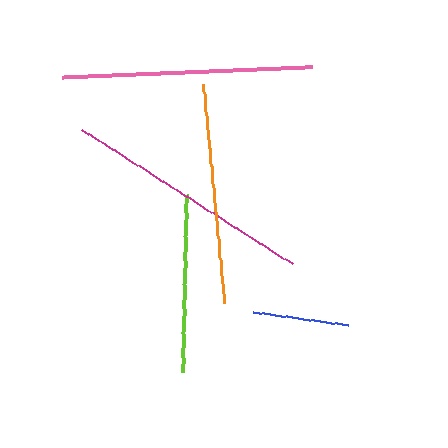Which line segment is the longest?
The pink line is the longest at approximately 250 pixels.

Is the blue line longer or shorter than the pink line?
The pink line is longer than the blue line.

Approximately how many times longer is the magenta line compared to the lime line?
The magenta line is approximately 1.4 times the length of the lime line.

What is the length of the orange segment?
The orange segment is approximately 220 pixels long.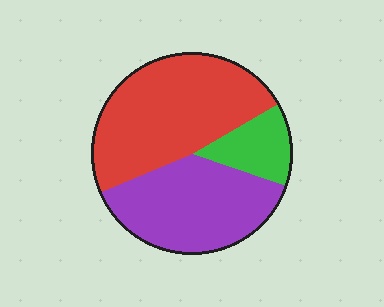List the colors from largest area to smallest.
From largest to smallest: red, purple, green.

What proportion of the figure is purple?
Purple covers about 40% of the figure.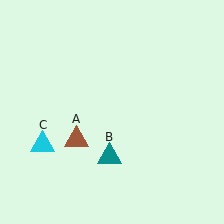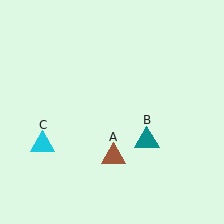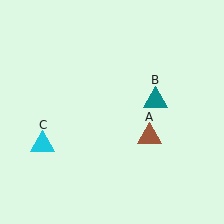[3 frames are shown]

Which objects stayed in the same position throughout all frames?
Cyan triangle (object C) remained stationary.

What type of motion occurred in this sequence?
The brown triangle (object A), teal triangle (object B) rotated counterclockwise around the center of the scene.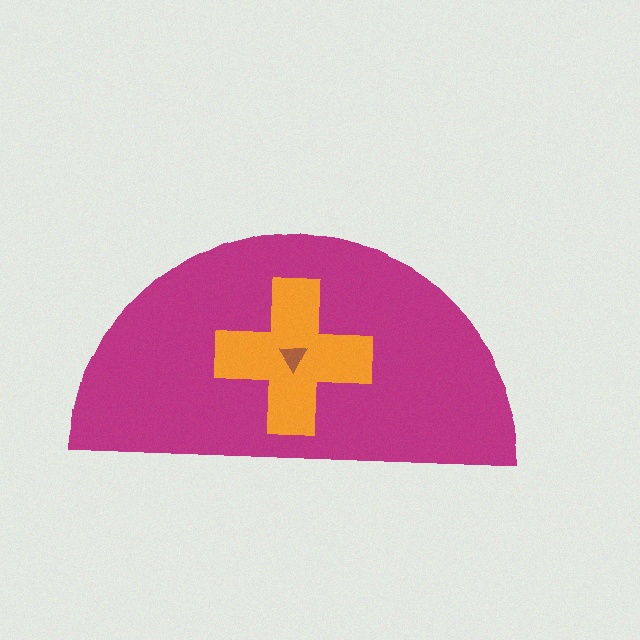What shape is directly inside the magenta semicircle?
The orange cross.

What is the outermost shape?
The magenta semicircle.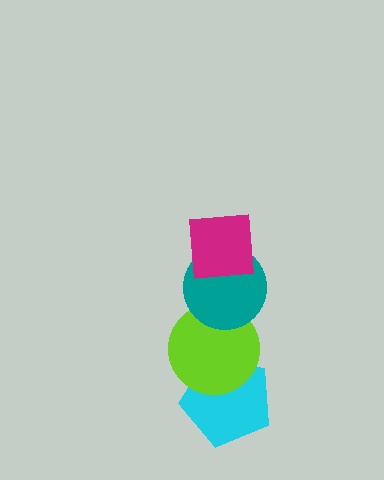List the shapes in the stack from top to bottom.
From top to bottom: the magenta square, the teal circle, the lime circle, the cyan pentagon.